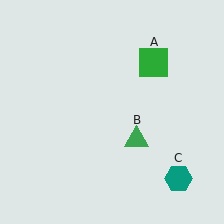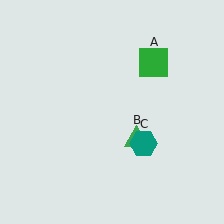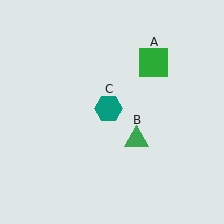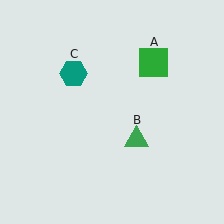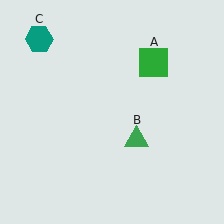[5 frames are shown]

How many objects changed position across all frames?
1 object changed position: teal hexagon (object C).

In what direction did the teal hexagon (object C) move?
The teal hexagon (object C) moved up and to the left.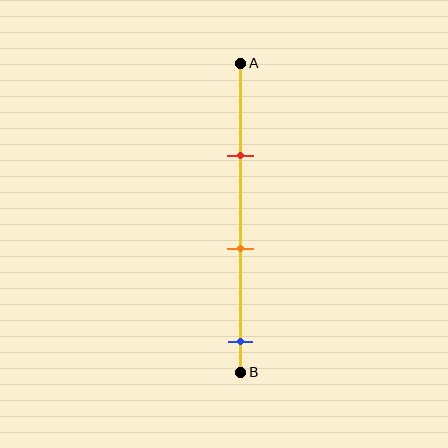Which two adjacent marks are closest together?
The red and orange marks are the closest adjacent pair.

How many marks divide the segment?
There are 3 marks dividing the segment.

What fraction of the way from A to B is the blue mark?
The blue mark is approximately 90% (0.9) of the way from A to B.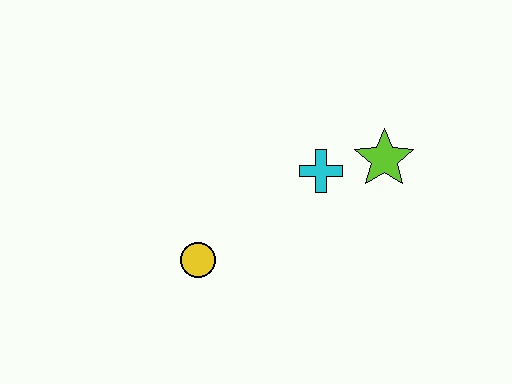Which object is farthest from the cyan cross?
The yellow circle is farthest from the cyan cross.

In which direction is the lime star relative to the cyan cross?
The lime star is to the right of the cyan cross.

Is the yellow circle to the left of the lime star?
Yes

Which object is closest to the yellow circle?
The cyan cross is closest to the yellow circle.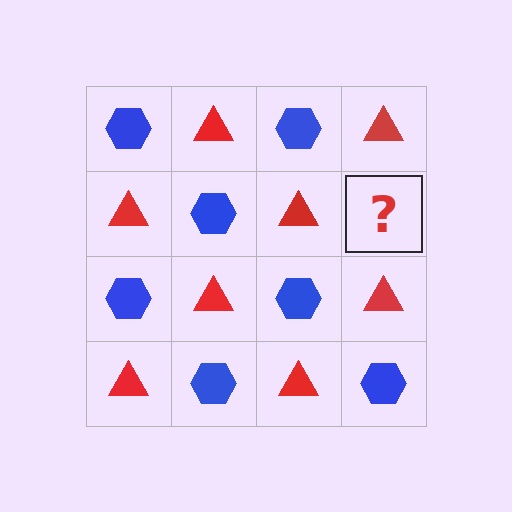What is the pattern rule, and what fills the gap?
The rule is that it alternates blue hexagon and red triangle in a checkerboard pattern. The gap should be filled with a blue hexagon.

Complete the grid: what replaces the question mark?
The question mark should be replaced with a blue hexagon.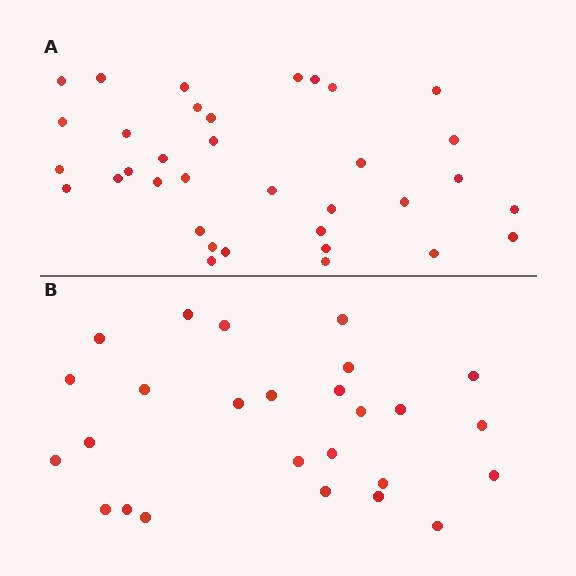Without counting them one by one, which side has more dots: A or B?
Region A (the top region) has more dots.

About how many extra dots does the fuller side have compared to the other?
Region A has roughly 8 or so more dots than region B.